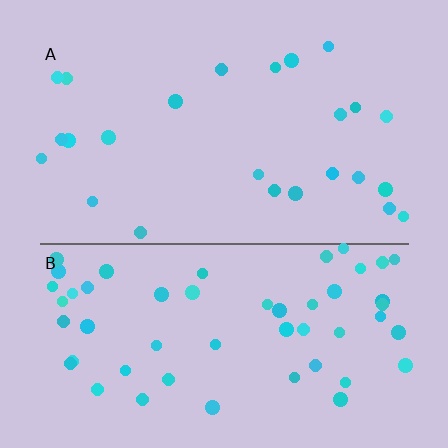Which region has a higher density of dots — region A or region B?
B (the bottom).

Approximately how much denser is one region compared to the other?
Approximately 2.2× — region B over region A.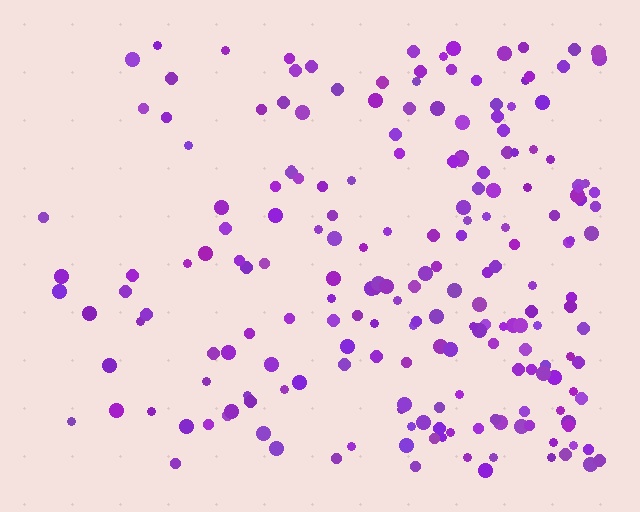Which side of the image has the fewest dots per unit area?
The left.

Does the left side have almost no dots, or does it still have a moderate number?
Still a moderate number, just noticeably fewer than the right.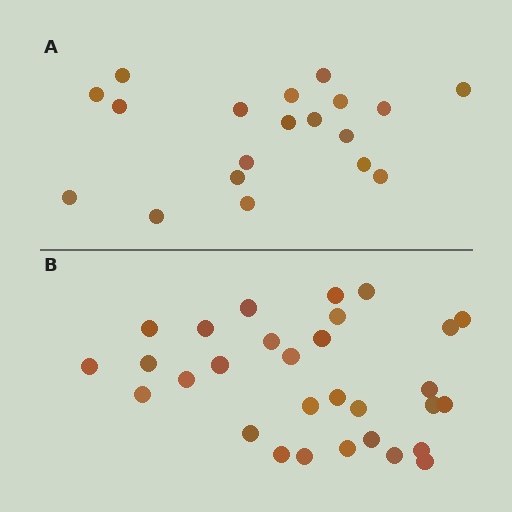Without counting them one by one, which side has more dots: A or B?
Region B (the bottom region) has more dots.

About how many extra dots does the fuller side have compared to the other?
Region B has roughly 12 or so more dots than region A.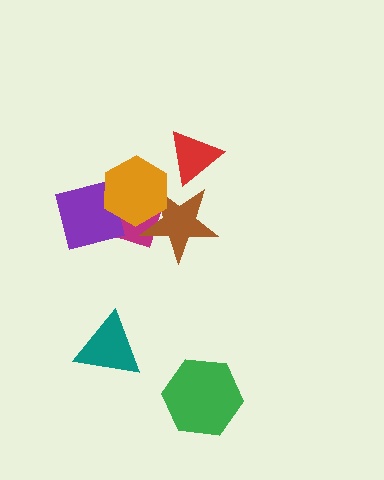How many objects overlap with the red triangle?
0 objects overlap with the red triangle.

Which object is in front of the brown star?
The orange hexagon is in front of the brown star.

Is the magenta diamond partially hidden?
Yes, it is partially covered by another shape.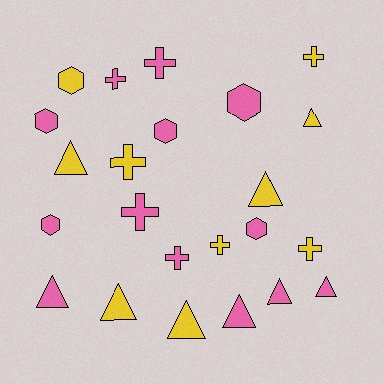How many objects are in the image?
There are 23 objects.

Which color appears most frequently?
Pink, with 13 objects.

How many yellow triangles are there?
There are 5 yellow triangles.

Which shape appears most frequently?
Triangle, with 9 objects.